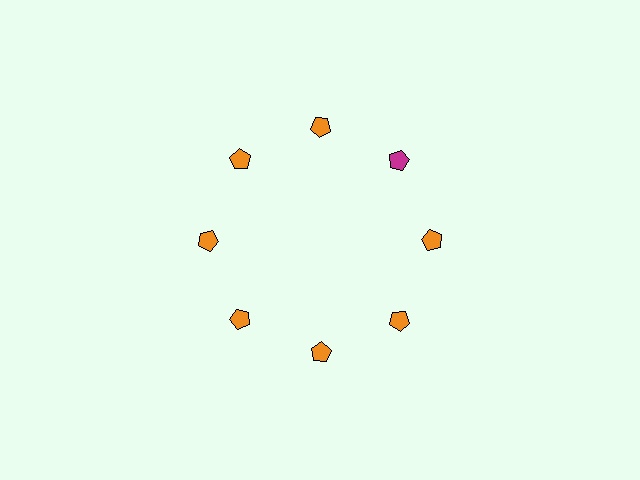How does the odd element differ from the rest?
It has a different color: magenta instead of orange.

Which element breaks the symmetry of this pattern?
The magenta pentagon at roughly the 2 o'clock position breaks the symmetry. All other shapes are orange pentagons.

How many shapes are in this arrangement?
There are 8 shapes arranged in a ring pattern.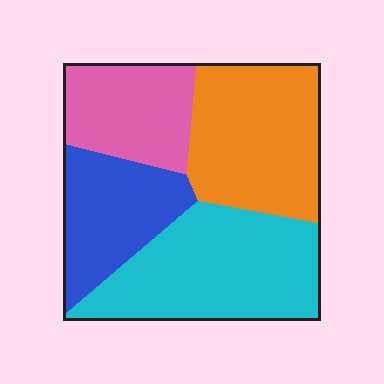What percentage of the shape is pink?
Pink covers roughly 20% of the shape.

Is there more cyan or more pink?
Cyan.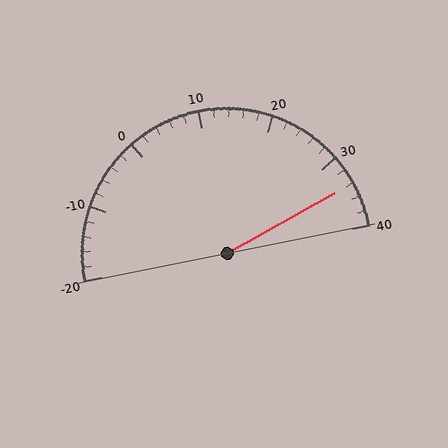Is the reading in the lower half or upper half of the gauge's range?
The reading is in the upper half of the range (-20 to 40).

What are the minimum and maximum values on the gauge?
The gauge ranges from -20 to 40.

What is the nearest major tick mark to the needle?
The nearest major tick mark is 30.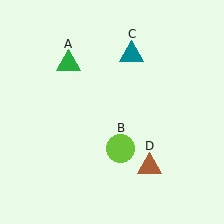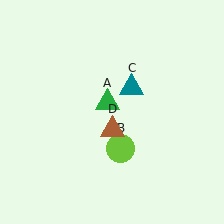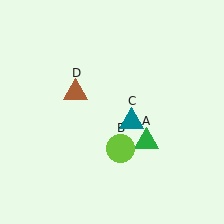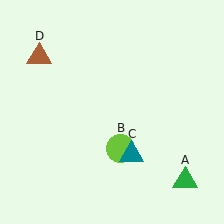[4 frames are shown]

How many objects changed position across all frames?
3 objects changed position: green triangle (object A), teal triangle (object C), brown triangle (object D).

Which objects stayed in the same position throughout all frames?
Lime circle (object B) remained stationary.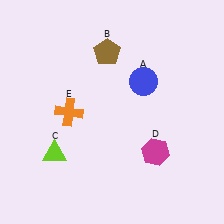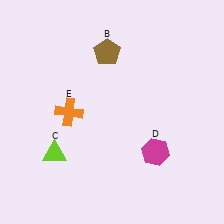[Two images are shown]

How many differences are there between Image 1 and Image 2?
There is 1 difference between the two images.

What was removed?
The blue circle (A) was removed in Image 2.